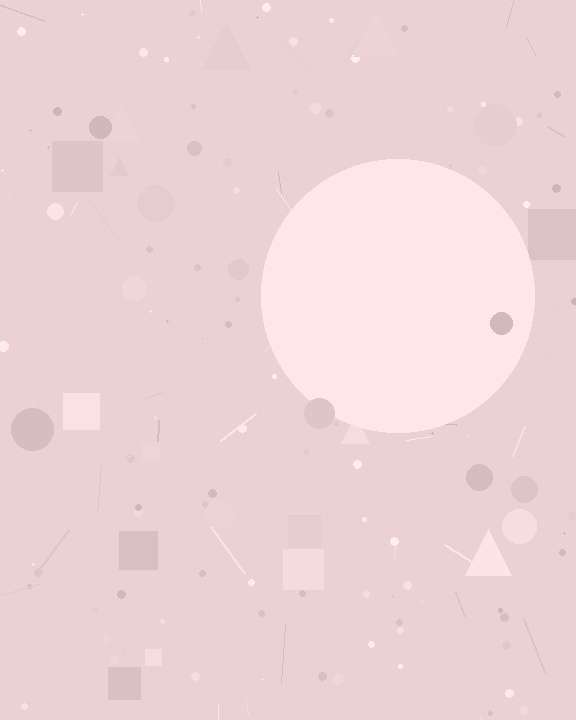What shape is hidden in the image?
A circle is hidden in the image.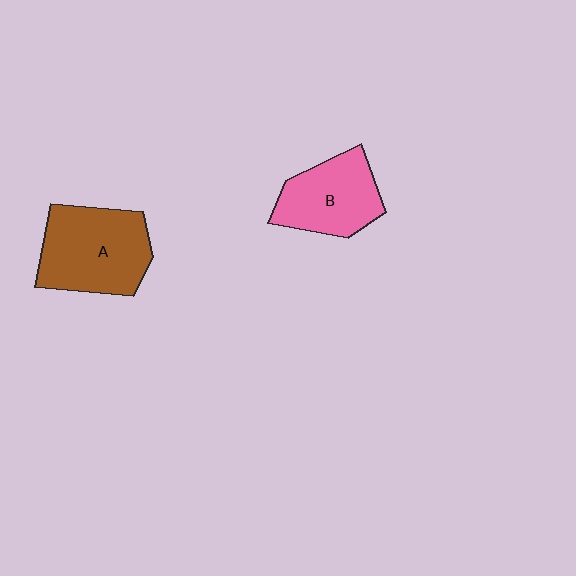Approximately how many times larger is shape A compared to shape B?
Approximately 1.3 times.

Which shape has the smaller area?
Shape B (pink).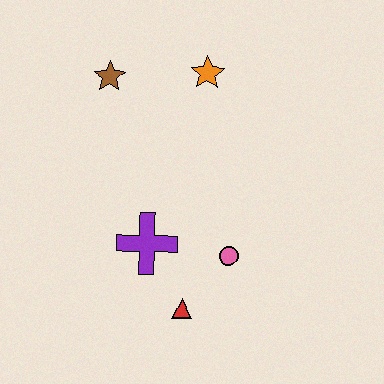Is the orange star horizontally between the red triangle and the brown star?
No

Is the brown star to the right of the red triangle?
No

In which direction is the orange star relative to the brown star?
The orange star is to the right of the brown star.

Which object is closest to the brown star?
The orange star is closest to the brown star.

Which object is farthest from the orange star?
The red triangle is farthest from the orange star.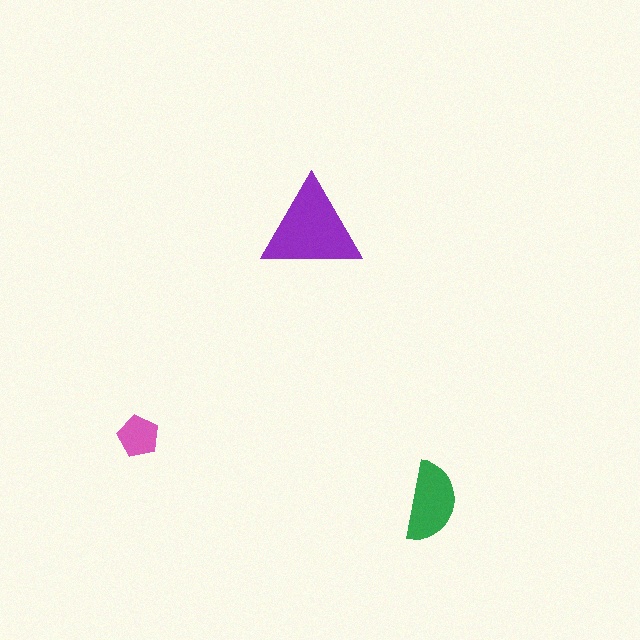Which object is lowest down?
The green semicircle is bottommost.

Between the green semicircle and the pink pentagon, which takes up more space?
The green semicircle.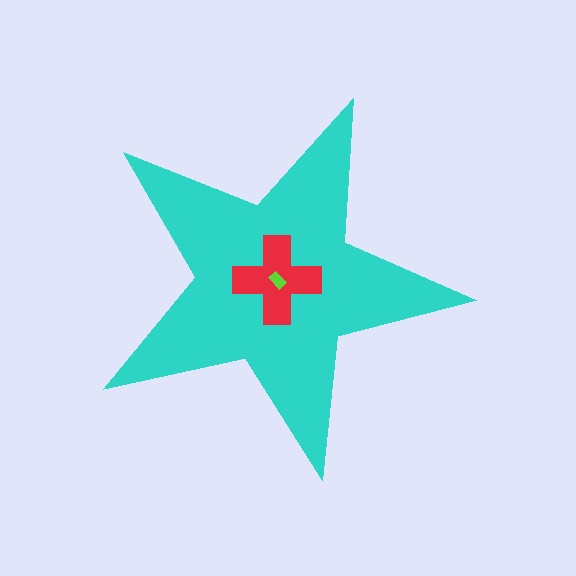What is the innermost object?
The lime rectangle.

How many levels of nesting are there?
3.